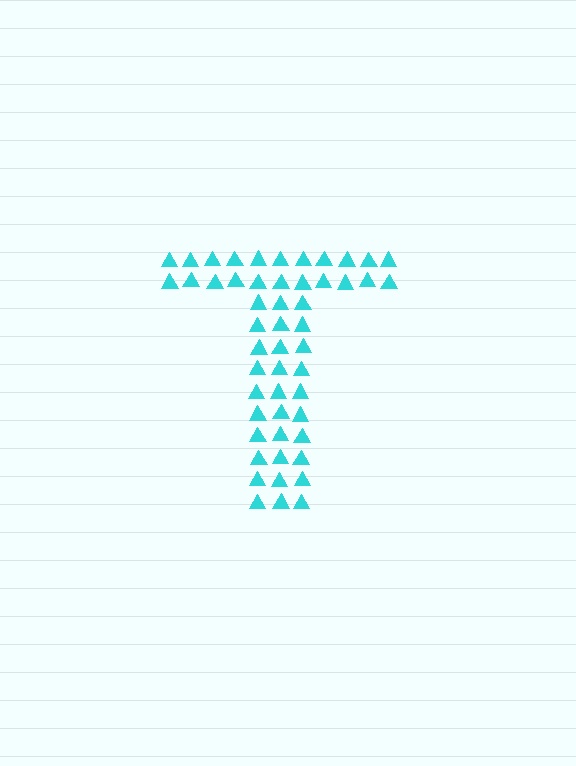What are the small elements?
The small elements are triangles.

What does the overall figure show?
The overall figure shows the letter T.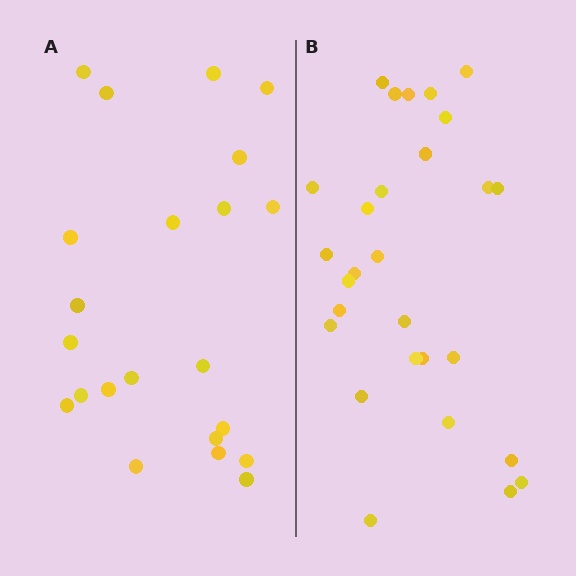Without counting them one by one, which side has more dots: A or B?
Region B (the right region) has more dots.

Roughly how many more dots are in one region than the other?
Region B has about 6 more dots than region A.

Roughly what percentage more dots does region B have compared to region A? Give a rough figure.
About 25% more.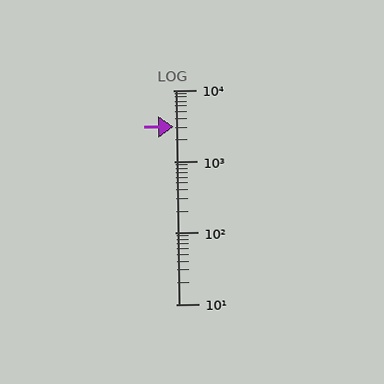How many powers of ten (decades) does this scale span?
The scale spans 3 decades, from 10 to 10000.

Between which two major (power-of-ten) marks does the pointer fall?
The pointer is between 1000 and 10000.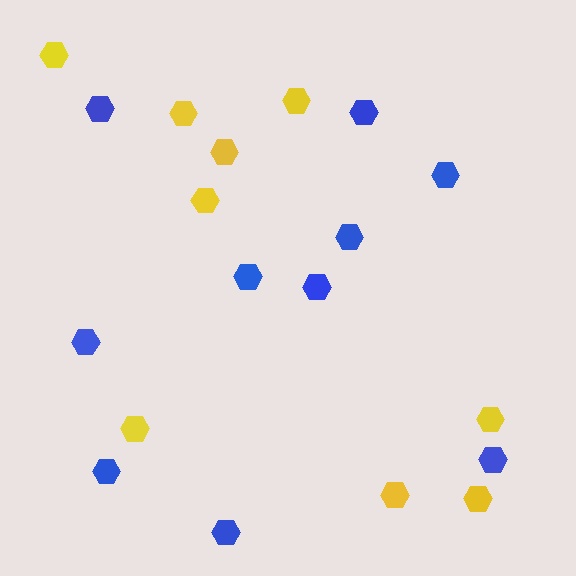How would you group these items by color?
There are 2 groups: one group of yellow hexagons (9) and one group of blue hexagons (10).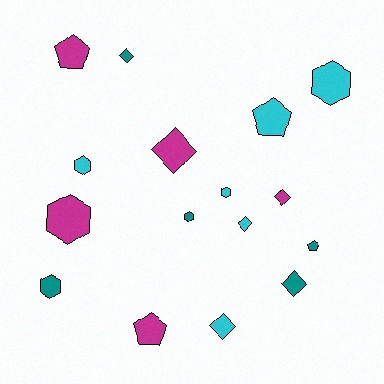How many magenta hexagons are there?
There is 1 magenta hexagon.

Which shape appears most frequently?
Diamond, with 6 objects.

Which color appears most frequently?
Cyan, with 6 objects.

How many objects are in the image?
There are 16 objects.